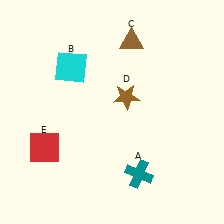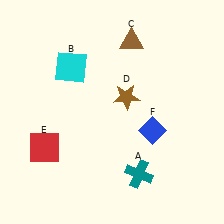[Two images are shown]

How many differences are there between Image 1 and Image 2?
There is 1 difference between the two images.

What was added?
A blue diamond (F) was added in Image 2.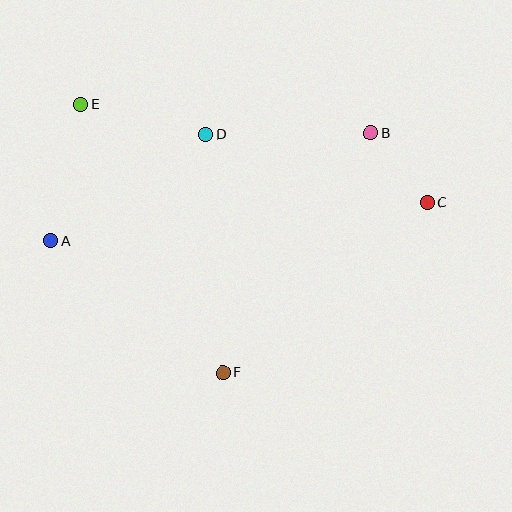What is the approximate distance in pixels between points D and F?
The distance between D and F is approximately 239 pixels.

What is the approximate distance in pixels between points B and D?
The distance between B and D is approximately 165 pixels.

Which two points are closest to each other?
Points B and C are closest to each other.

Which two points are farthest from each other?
Points A and C are farthest from each other.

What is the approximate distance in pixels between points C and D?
The distance between C and D is approximately 231 pixels.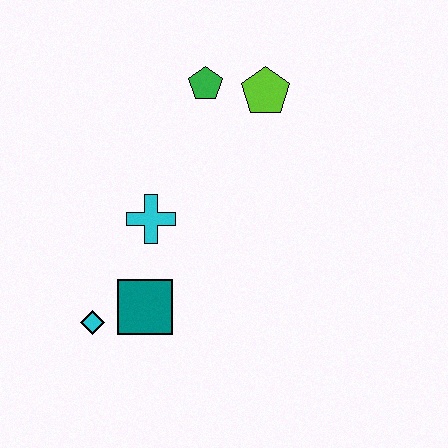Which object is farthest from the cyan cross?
The lime pentagon is farthest from the cyan cross.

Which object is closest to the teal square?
The cyan diamond is closest to the teal square.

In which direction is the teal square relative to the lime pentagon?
The teal square is below the lime pentagon.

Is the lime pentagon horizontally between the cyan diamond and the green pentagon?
No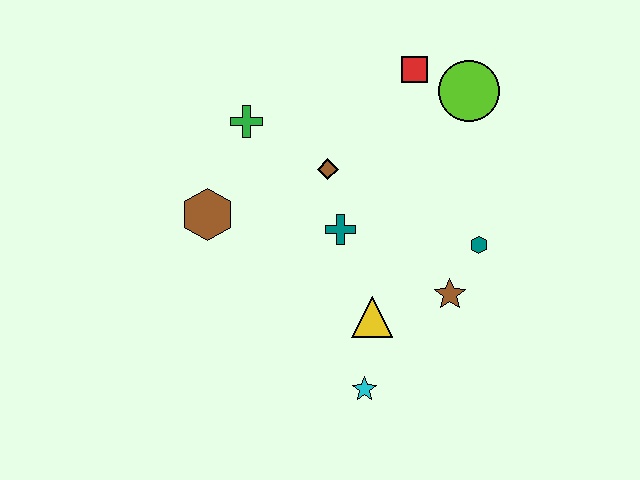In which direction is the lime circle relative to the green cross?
The lime circle is to the right of the green cross.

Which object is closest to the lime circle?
The red square is closest to the lime circle.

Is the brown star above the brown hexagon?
No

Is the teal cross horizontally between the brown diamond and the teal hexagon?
Yes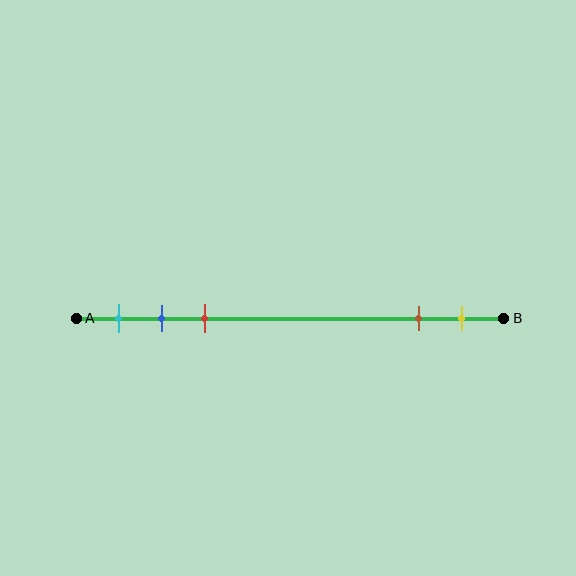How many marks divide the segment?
There are 5 marks dividing the segment.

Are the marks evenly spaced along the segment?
No, the marks are not evenly spaced.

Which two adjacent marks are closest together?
The blue and red marks are the closest adjacent pair.